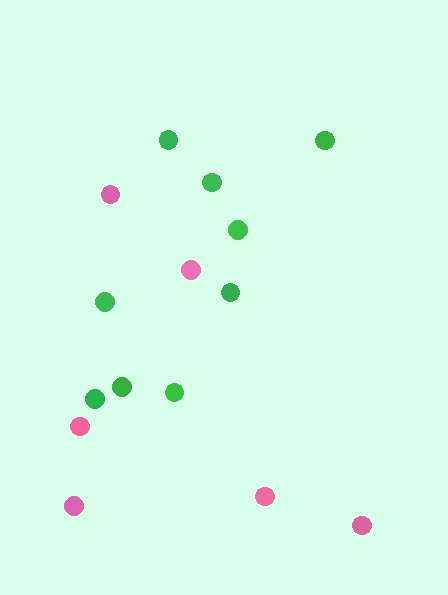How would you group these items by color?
There are 2 groups: one group of pink circles (6) and one group of green circles (9).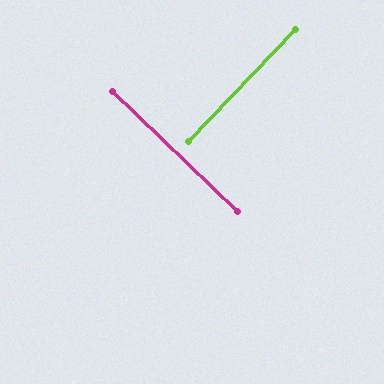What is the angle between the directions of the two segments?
Approximately 90 degrees.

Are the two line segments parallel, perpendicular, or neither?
Perpendicular — they meet at approximately 90°.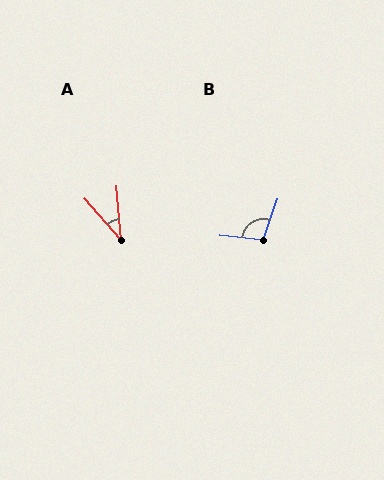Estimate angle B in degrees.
Approximately 103 degrees.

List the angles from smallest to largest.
A (36°), B (103°).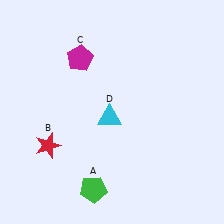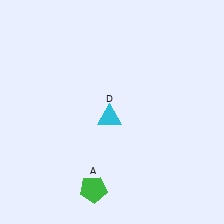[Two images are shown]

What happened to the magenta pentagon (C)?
The magenta pentagon (C) was removed in Image 2. It was in the top-left area of Image 1.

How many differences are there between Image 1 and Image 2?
There are 2 differences between the two images.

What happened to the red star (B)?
The red star (B) was removed in Image 2. It was in the bottom-left area of Image 1.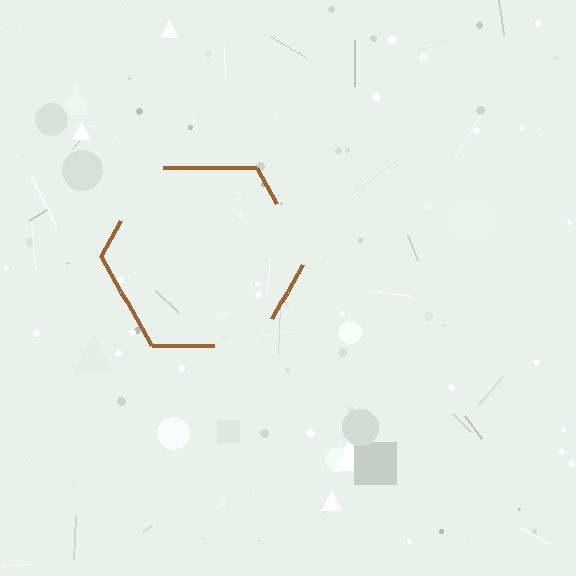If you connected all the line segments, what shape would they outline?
They would outline a hexagon.